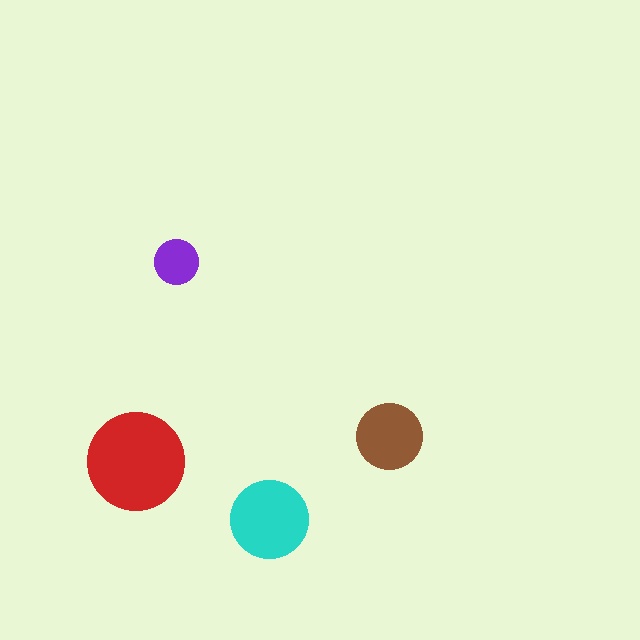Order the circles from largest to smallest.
the red one, the cyan one, the brown one, the purple one.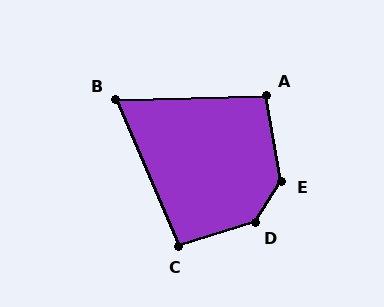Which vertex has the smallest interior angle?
B, at approximately 68 degrees.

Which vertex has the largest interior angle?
D, at approximately 139 degrees.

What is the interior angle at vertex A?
Approximately 99 degrees (obtuse).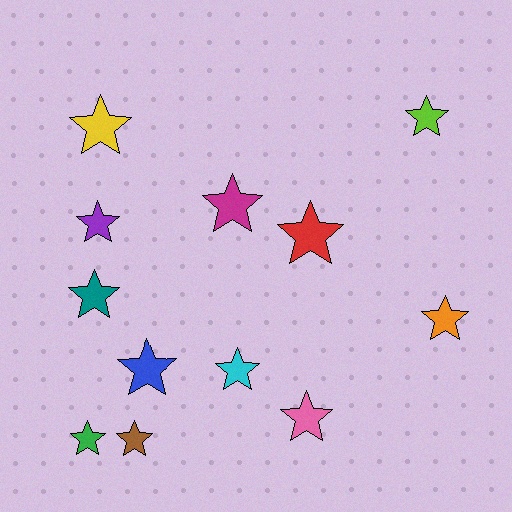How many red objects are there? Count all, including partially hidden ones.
There is 1 red object.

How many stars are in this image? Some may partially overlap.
There are 12 stars.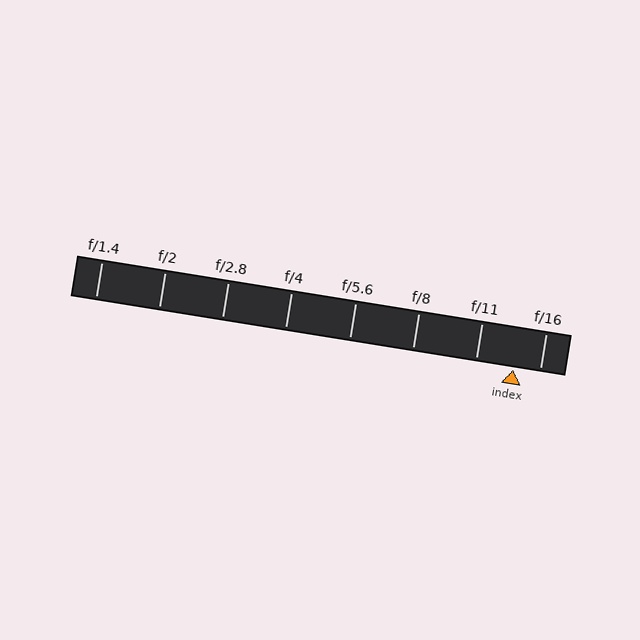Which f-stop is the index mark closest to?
The index mark is closest to f/16.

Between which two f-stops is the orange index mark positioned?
The index mark is between f/11 and f/16.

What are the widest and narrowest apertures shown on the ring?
The widest aperture shown is f/1.4 and the narrowest is f/16.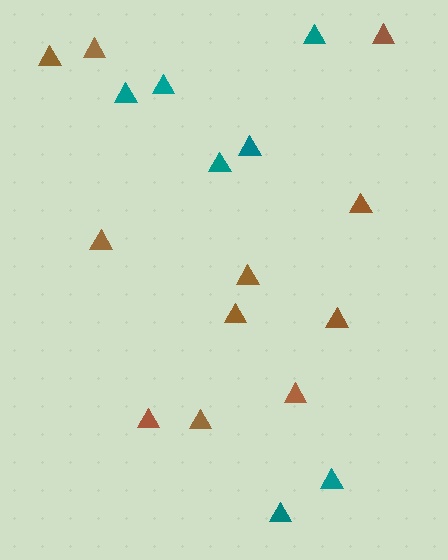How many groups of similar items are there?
There are 2 groups: one group of teal triangles (7) and one group of brown triangles (11).